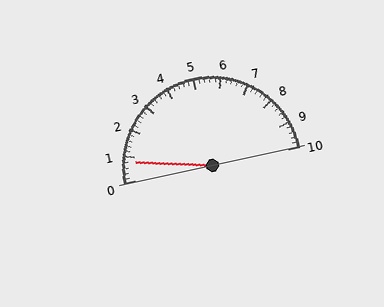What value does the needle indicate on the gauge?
The needle indicates approximately 0.8.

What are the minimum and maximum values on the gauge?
The gauge ranges from 0 to 10.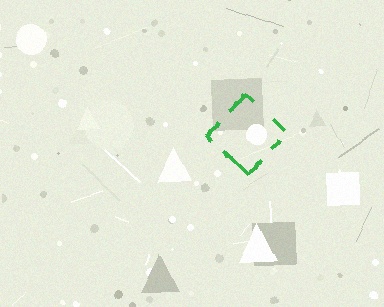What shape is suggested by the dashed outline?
The dashed outline suggests a diamond.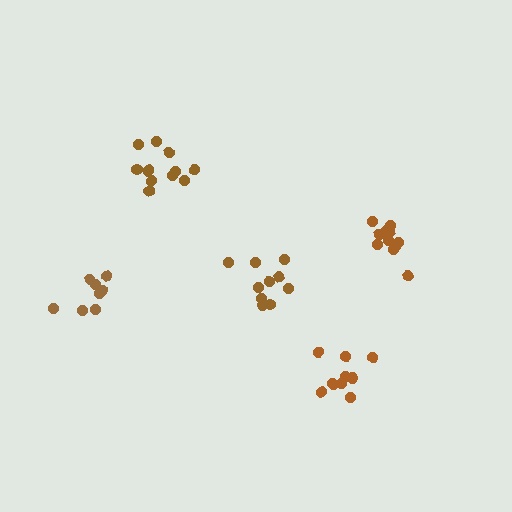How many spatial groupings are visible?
There are 5 spatial groupings.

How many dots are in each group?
Group 1: 12 dots, Group 2: 11 dots, Group 3: 10 dots, Group 4: 8 dots, Group 5: 10 dots (51 total).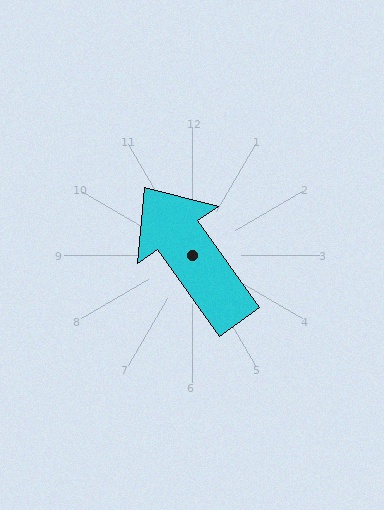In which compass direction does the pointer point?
Northwest.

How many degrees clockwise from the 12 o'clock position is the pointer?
Approximately 325 degrees.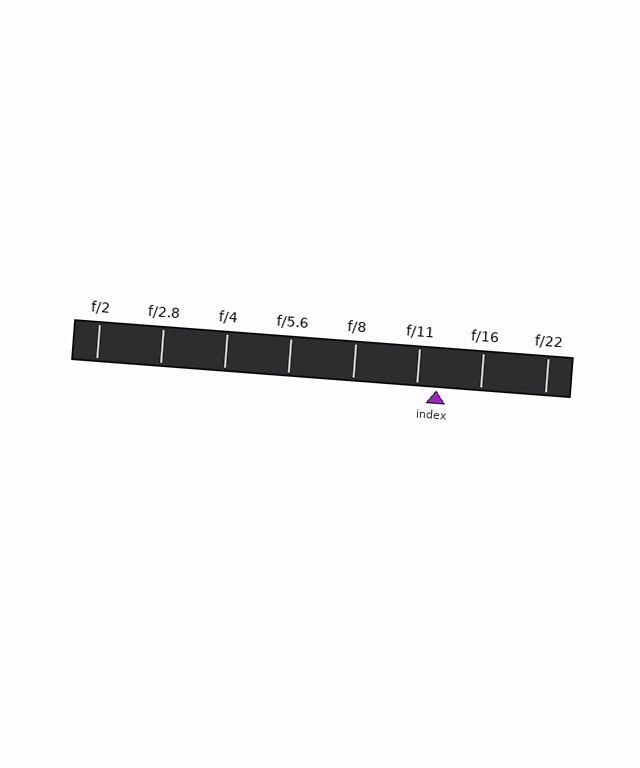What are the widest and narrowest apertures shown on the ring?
The widest aperture shown is f/2 and the narrowest is f/22.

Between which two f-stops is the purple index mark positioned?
The index mark is between f/11 and f/16.